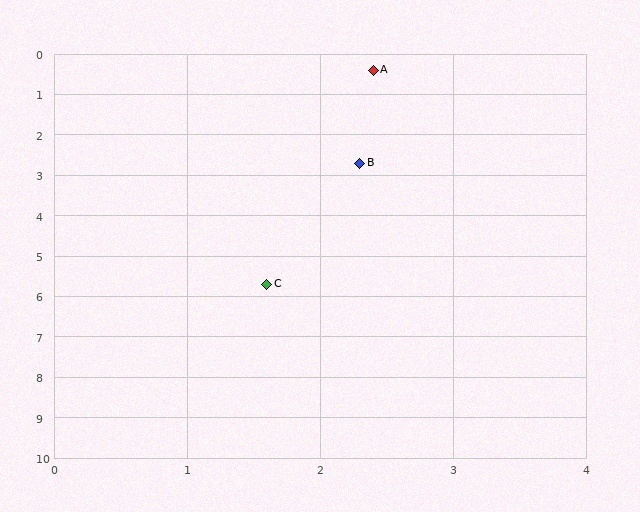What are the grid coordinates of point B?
Point B is at approximately (2.3, 2.7).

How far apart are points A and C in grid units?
Points A and C are about 5.4 grid units apart.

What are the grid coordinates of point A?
Point A is at approximately (2.4, 0.4).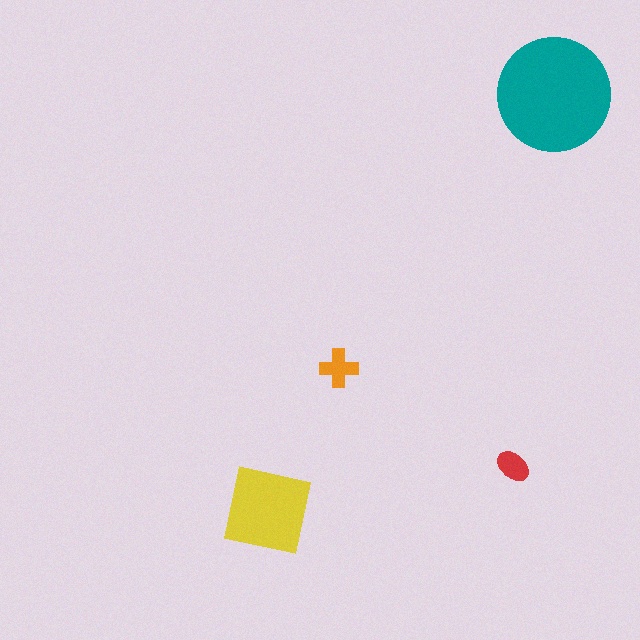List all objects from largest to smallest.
The teal circle, the yellow square, the orange cross, the red ellipse.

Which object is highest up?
The teal circle is topmost.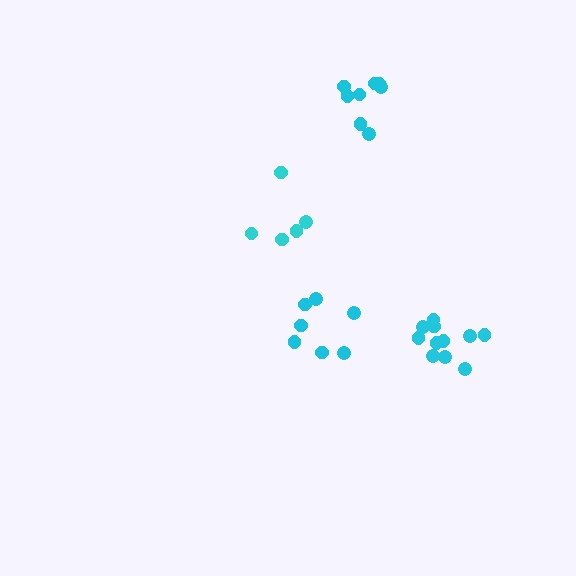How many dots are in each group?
Group 1: 8 dots, Group 2: 11 dots, Group 3: 7 dots, Group 4: 5 dots (31 total).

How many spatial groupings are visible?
There are 4 spatial groupings.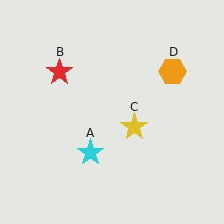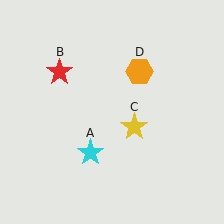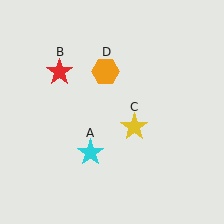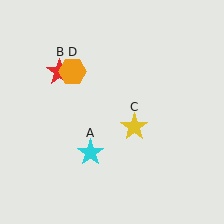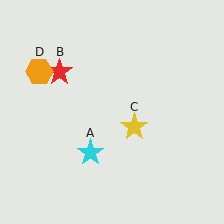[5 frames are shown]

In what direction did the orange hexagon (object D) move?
The orange hexagon (object D) moved left.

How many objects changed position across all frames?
1 object changed position: orange hexagon (object D).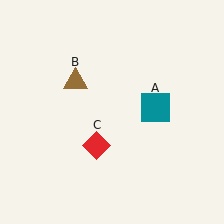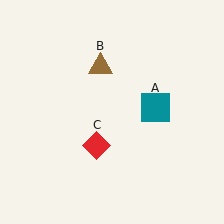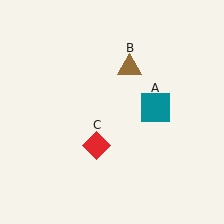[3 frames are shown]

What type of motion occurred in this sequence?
The brown triangle (object B) rotated clockwise around the center of the scene.